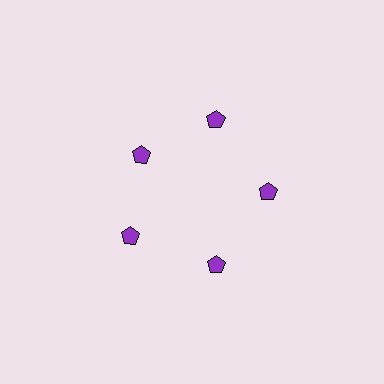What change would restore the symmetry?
The symmetry would be restored by moving it outward, back onto the ring so that all 5 pentagons sit at equal angles and equal distance from the center.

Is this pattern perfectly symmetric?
No. The 5 purple pentagons are arranged in a ring, but one element near the 10 o'clock position is pulled inward toward the center, breaking the 5-fold rotational symmetry.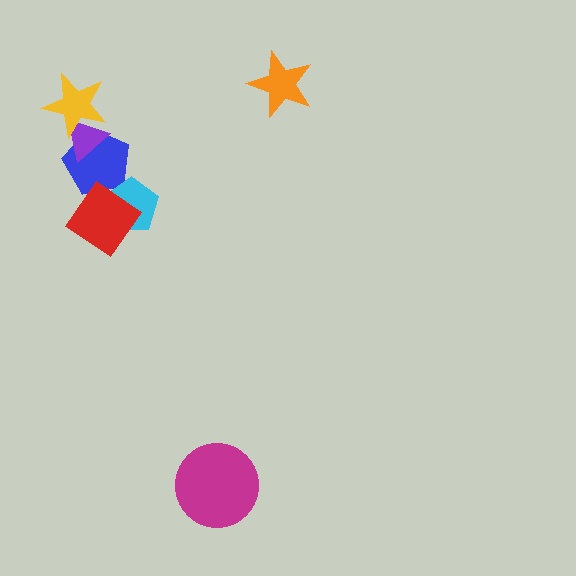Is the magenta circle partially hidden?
No, no other shape covers it.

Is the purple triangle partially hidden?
Yes, it is partially covered by another shape.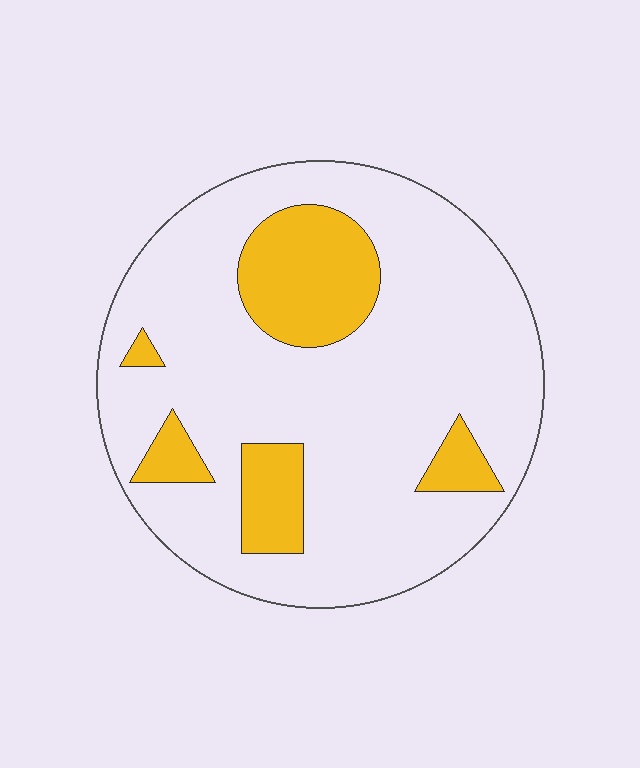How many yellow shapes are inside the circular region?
5.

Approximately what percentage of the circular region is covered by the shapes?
Approximately 20%.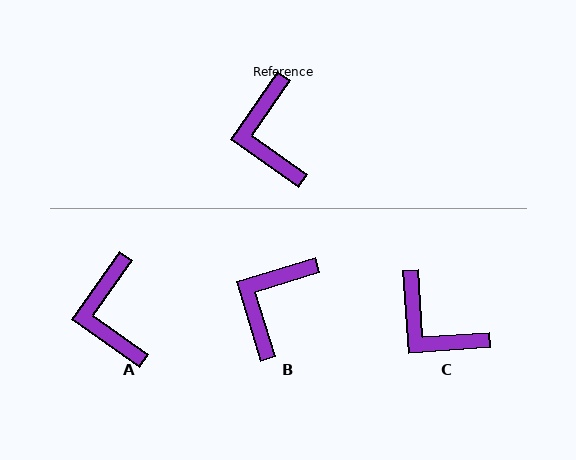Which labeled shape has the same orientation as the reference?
A.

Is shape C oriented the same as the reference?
No, it is off by about 39 degrees.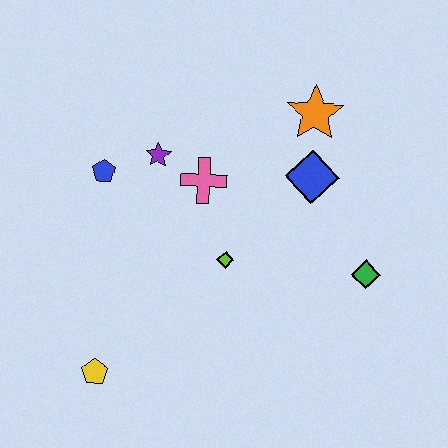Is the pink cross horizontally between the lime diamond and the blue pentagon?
Yes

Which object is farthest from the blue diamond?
The yellow pentagon is farthest from the blue diamond.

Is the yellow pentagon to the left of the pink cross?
Yes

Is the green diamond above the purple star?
No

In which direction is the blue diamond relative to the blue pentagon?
The blue diamond is to the right of the blue pentagon.